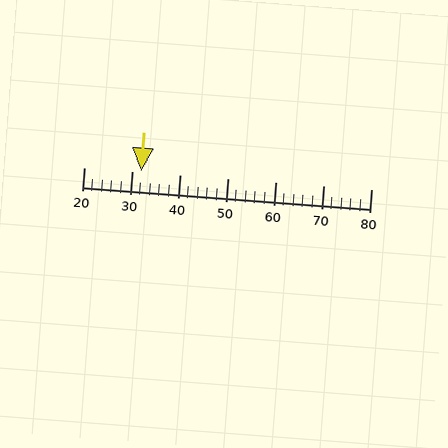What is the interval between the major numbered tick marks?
The major tick marks are spaced 10 units apart.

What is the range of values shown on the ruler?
The ruler shows values from 20 to 80.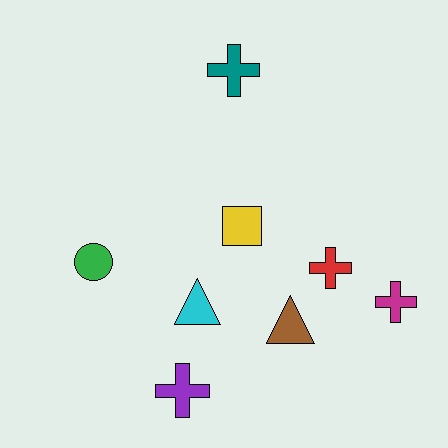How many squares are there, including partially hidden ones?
There is 1 square.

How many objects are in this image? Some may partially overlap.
There are 8 objects.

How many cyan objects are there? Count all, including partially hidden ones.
There is 1 cyan object.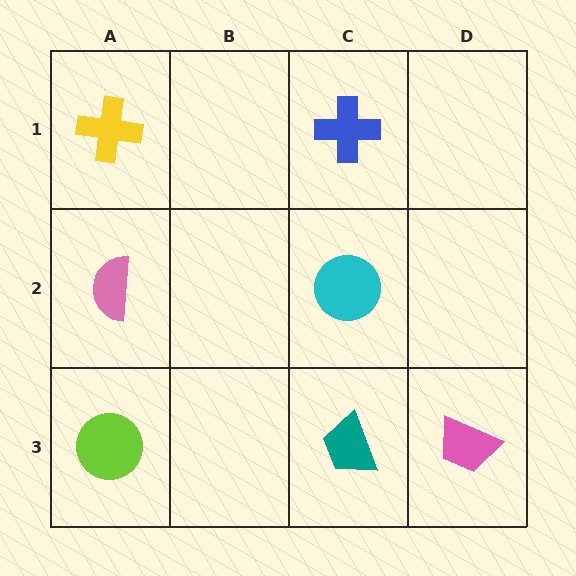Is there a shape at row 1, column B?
No, that cell is empty.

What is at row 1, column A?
A yellow cross.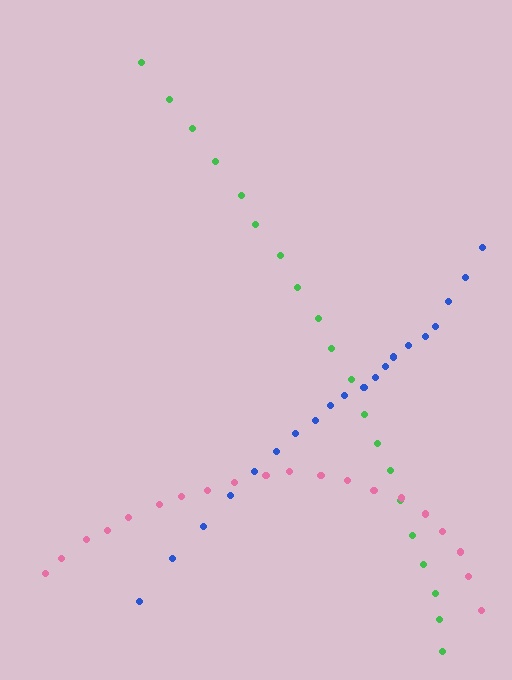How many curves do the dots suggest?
There are 3 distinct paths.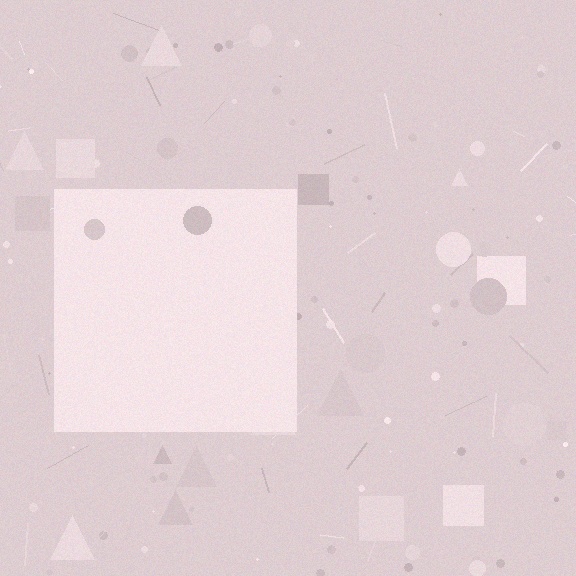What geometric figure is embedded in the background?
A square is embedded in the background.